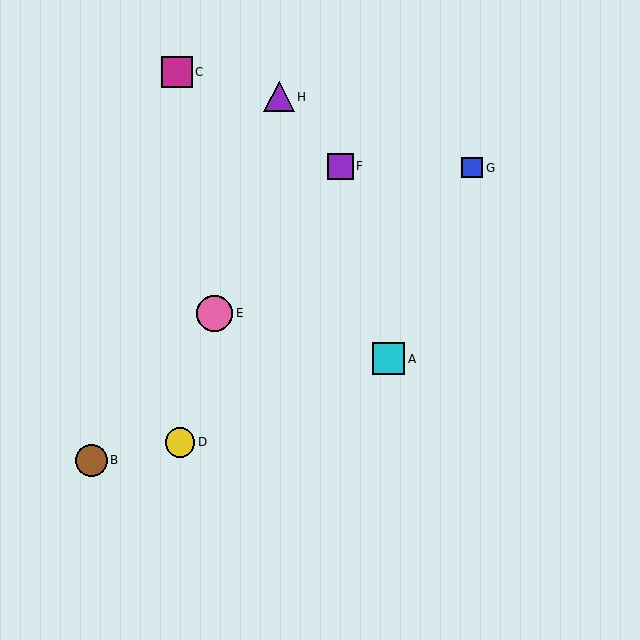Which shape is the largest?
The pink circle (labeled E) is the largest.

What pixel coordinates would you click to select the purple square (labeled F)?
Click at (340, 166) to select the purple square F.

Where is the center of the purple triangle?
The center of the purple triangle is at (279, 97).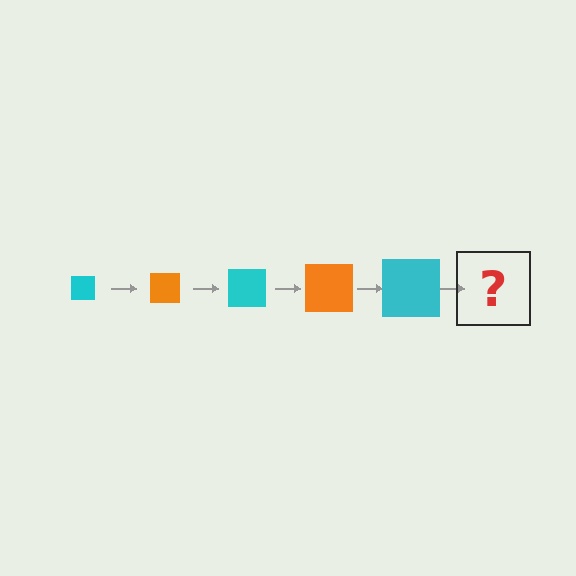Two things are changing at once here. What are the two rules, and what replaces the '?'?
The two rules are that the square grows larger each step and the color cycles through cyan and orange. The '?' should be an orange square, larger than the previous one.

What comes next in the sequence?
The next element should be an orange square, larger than the previous one.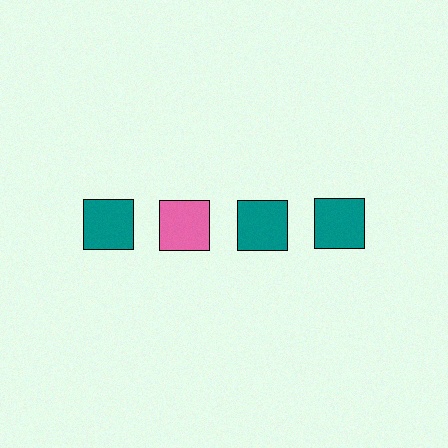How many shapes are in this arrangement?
There are 4 shapes arranged in a grid pattern.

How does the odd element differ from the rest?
It has a different color: pink instead of teal.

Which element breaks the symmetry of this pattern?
The pink square in the top row, second from left column breaks the symmetry. All other shapes are teal squares.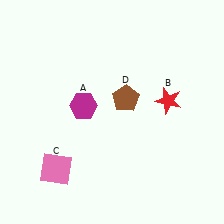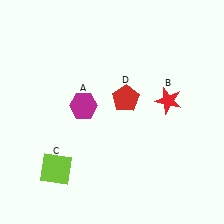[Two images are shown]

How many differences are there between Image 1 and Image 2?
There are 2 differences between the two images.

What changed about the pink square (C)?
In Image 1, C is pink. In Image 2, it changed to lime.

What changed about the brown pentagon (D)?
In Image 1, D is brown. In Image 2, it changed to red.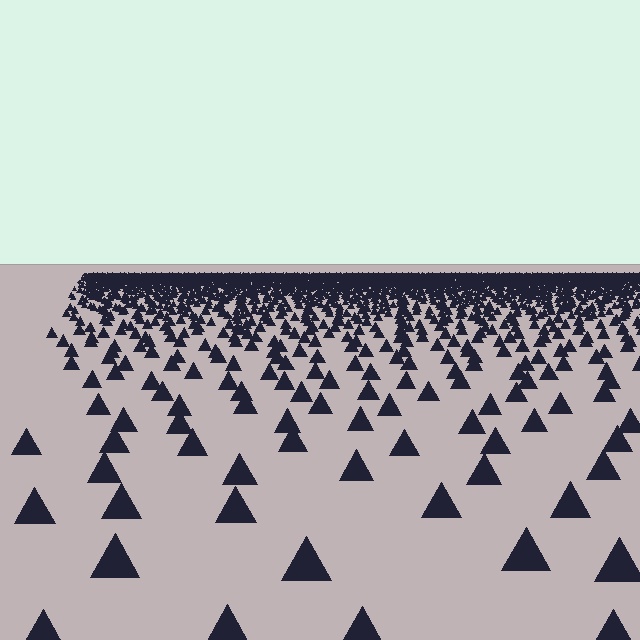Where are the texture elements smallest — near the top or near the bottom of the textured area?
Near the top.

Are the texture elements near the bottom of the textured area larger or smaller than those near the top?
Larger. Near the bottom, elements are closer to the viewer and appear at a bigger on-screen size.